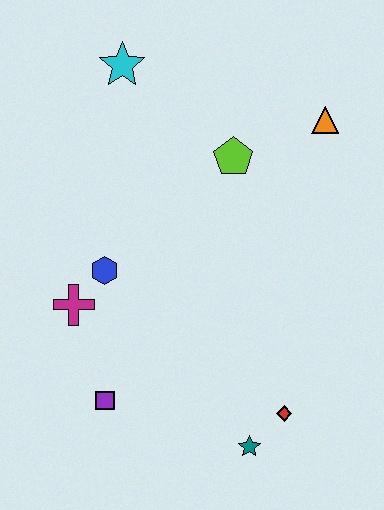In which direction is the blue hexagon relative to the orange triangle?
The blue hexagon is to the left of the orange triangle.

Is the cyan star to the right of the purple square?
Yes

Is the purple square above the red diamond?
Yes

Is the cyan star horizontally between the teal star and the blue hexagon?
Yes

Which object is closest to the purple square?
The magenta cross is closest to the purple square.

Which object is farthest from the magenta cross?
The orange triangle is farthest from the magenta cross.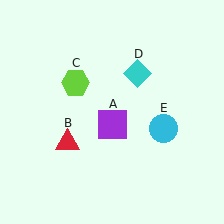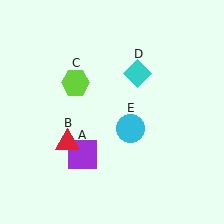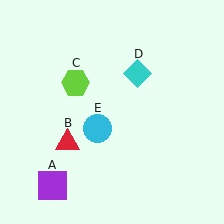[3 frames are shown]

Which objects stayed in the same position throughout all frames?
Red triangle (object B) and lime hexagon (object C) and cyan diamond (object D) remained stationary.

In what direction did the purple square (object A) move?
The purple square (object A) moved down and to the left.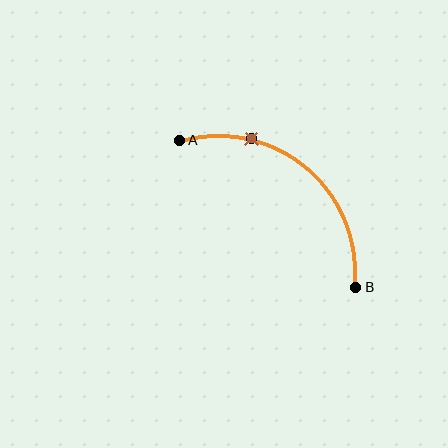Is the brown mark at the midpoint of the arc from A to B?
No. The brown mark lies on the arc but is closer to endpoint A. The arc midpoint would be at the point on the curve equidistant along the arc from both A and B.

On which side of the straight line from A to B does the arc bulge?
The arc bulges above and to the right of the straight line connecting A and B.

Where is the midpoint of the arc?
The arc midpoint is the point on the curve farthest from the straight line joining A and B. It sits above and to the right of that line.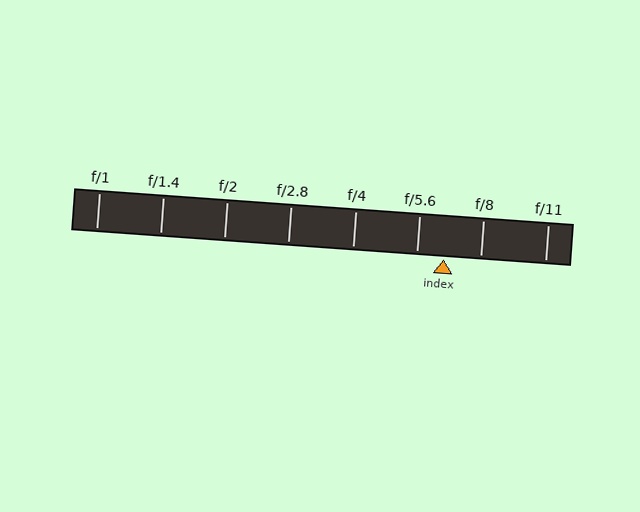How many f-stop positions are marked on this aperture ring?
There are 8 f-stop positions marked.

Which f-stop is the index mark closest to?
The index mark is closest to f/5.6.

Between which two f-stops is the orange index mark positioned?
The index mark is between f/5.6 and f/8.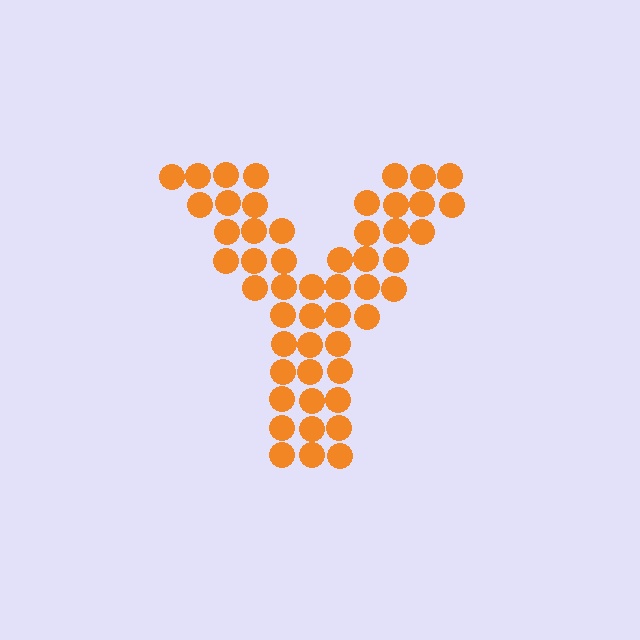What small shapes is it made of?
It is made of small circles.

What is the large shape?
The large shape is the letter Y.